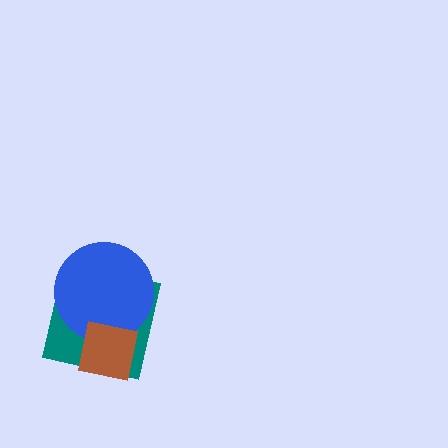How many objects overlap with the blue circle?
2 objects overlap with the blue circle.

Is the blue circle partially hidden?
Yes, it is partially covered by another shape.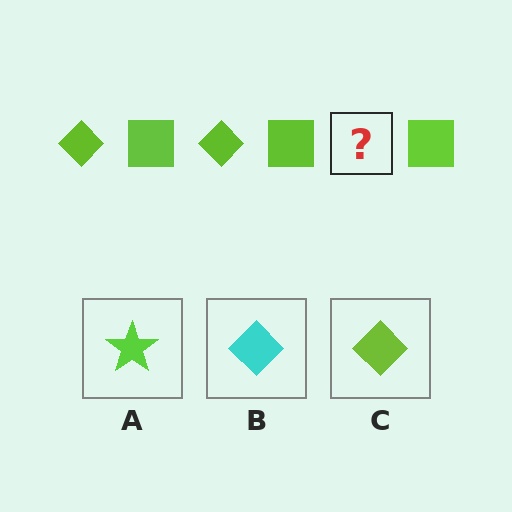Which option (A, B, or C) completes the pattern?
C.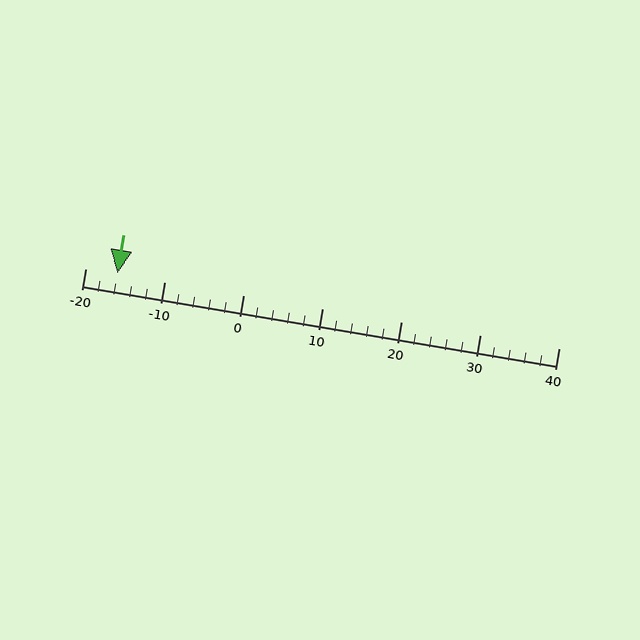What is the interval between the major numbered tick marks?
The major tick marks are spaced 10 units apart.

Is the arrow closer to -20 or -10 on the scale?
The arrow is closer to -20.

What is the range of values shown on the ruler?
The ruler shows values from -20 to 40.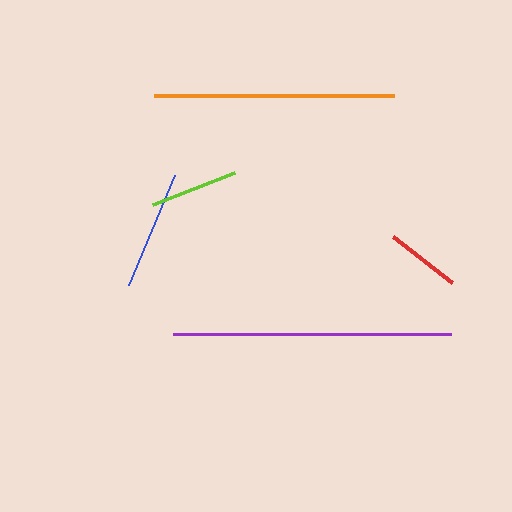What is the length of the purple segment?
The purple segment is approximately 278 pixels long.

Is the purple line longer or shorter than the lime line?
The purple line is longer than the lime line.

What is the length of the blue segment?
The blue segment is approximately 119 pixels long.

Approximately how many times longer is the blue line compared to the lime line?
The blue line is approximately 1.3 times the length of the lime line.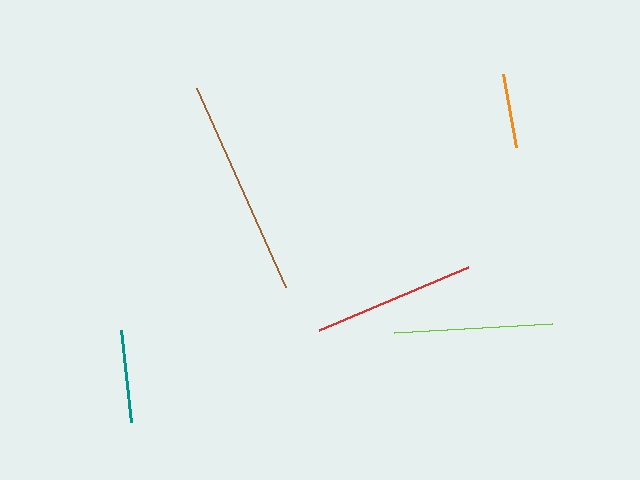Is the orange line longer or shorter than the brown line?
The brown line is longer than the orange line.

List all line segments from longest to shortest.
From longest to shortest: brown, red, lime, teal, orange.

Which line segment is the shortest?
The orange line is the shortest at approximately 74 pixels.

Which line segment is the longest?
The brown line is the longest at approximately 219 pixels.